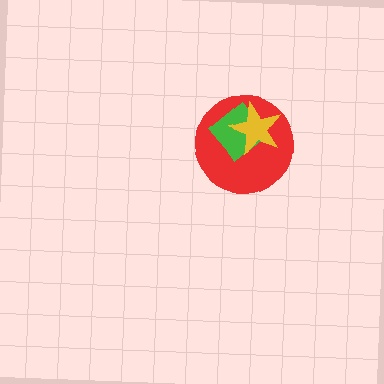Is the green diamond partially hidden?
Yes, it is partially covered by another shape.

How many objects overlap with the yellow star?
2 objects overlap with the yellow star.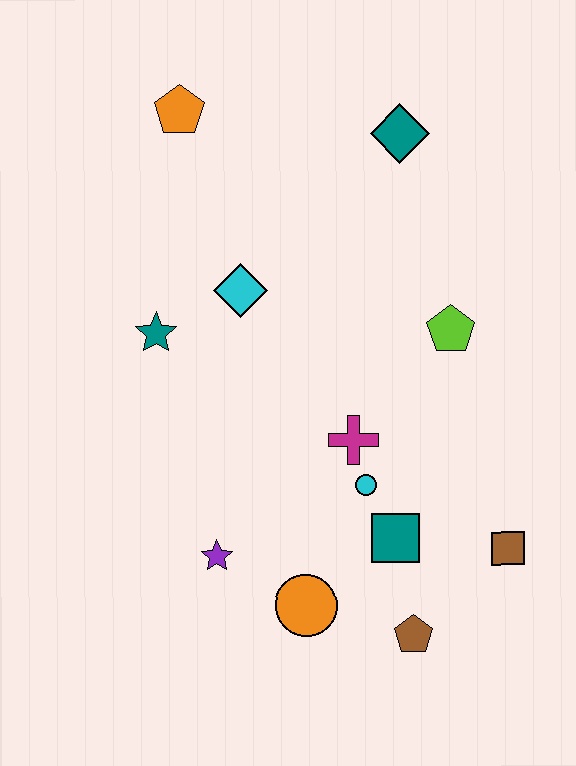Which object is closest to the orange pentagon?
The cyan diamond is closest to the orange pentagon.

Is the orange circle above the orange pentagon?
No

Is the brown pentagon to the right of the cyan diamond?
Yes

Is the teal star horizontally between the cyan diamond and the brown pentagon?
No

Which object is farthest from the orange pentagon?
The brown pentagon is farthest from the orange pentagon.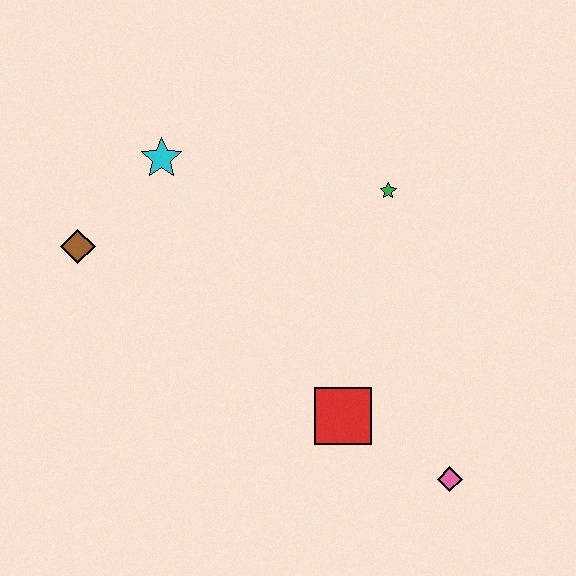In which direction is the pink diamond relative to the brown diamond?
The pink diamond is to the right of the brown diamond.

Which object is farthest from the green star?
The brown diamond is farthest from the green star.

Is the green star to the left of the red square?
No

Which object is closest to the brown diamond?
The cyan star is closest to the brown diamond.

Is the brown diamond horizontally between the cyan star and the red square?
No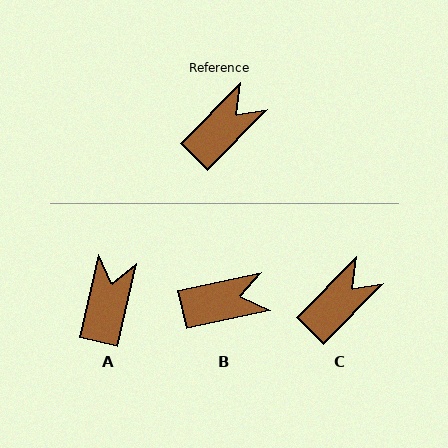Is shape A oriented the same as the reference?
No, it is off by about 31 degrees.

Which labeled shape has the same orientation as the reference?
C.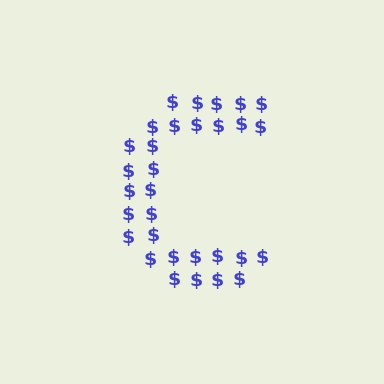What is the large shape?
The large shape is the letter C.